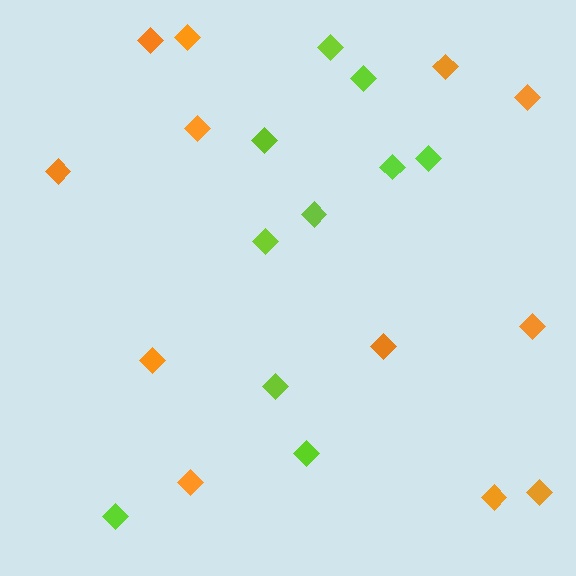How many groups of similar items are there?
There are 2 groups: one group of orange diamonds (12) and one group of lime diamonds (10).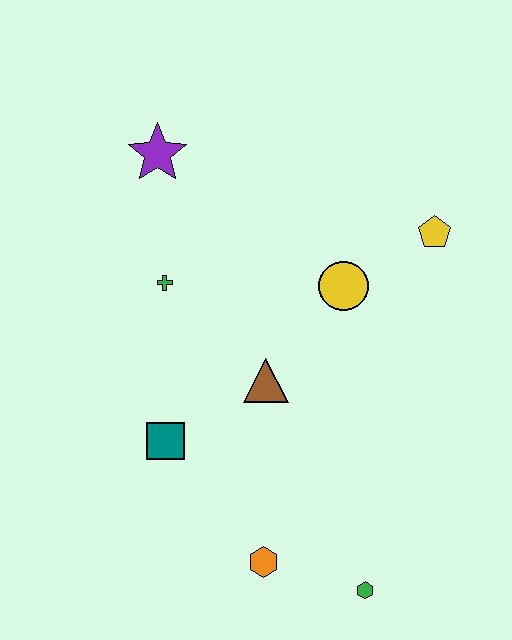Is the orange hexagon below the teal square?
Yes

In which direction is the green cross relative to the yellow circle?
The green cross is to the left of the yellow circle.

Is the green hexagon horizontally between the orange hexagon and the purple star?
No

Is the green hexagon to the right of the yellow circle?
Yes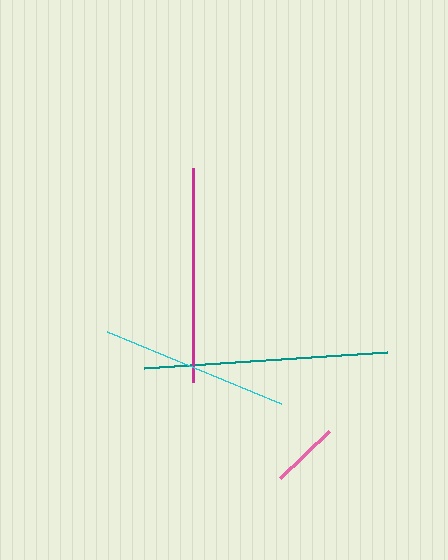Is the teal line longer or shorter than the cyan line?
The teal line is longer than the cyan line.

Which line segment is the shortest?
The pink line is the shortest at approximately 68 pixels.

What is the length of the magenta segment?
The magenta segment is approximately 214 pixels long.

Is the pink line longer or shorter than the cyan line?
The cyan line is longer than the pink line.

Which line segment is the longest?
The teal line is the longest at approximately 244 pixels.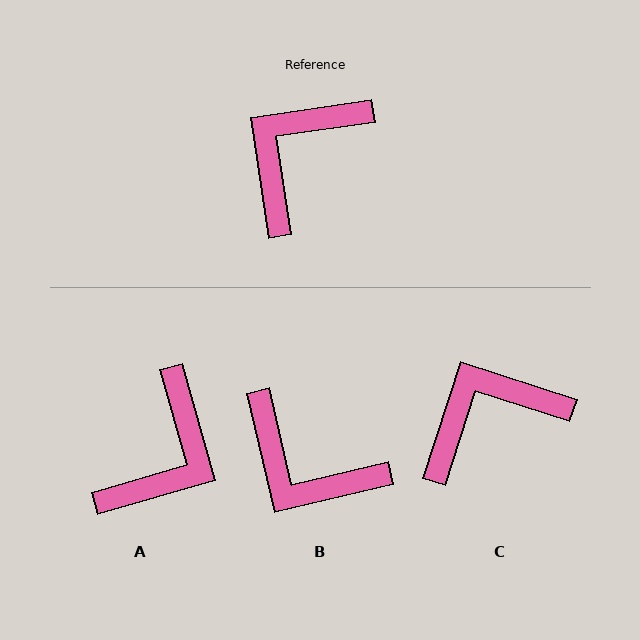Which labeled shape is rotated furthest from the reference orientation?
A, about 172 degrees away.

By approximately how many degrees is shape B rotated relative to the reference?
Approximately 95 degrees counter-clockwise.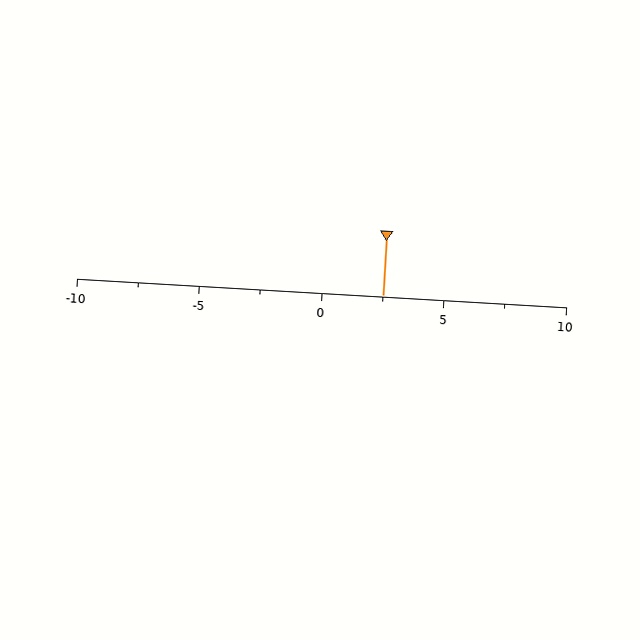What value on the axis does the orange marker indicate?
The marker indicates approximately 2.5.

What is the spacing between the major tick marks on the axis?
The major ticks are spaced 5 apart.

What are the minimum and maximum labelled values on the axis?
The axis runs from -10 to 10.